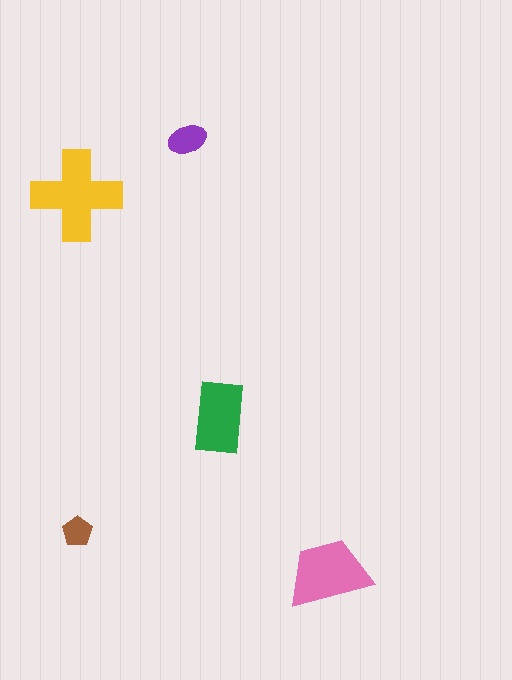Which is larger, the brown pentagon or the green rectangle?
The green rectangle.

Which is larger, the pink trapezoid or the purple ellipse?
The pink trapezoid.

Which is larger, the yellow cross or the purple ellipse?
The yellow cross.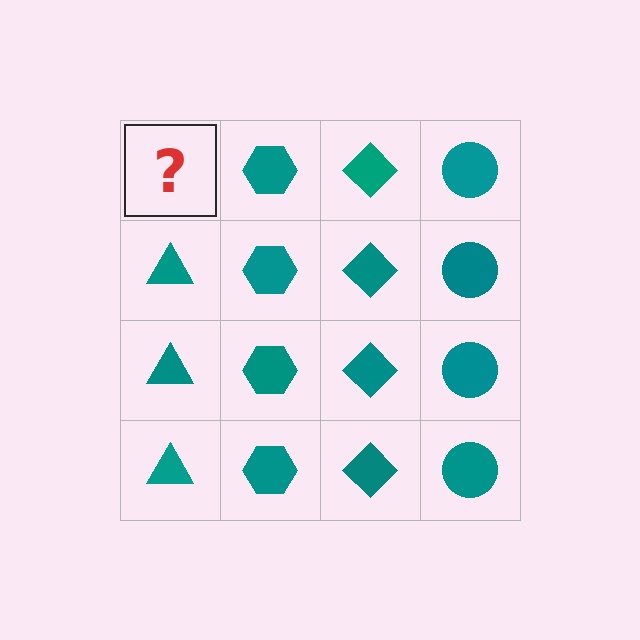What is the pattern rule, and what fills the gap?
The rule is that each column has a consistent shape. The gap should be filled with a teal triangle.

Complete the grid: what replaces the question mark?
The question mark should be replaced with a teal triangle.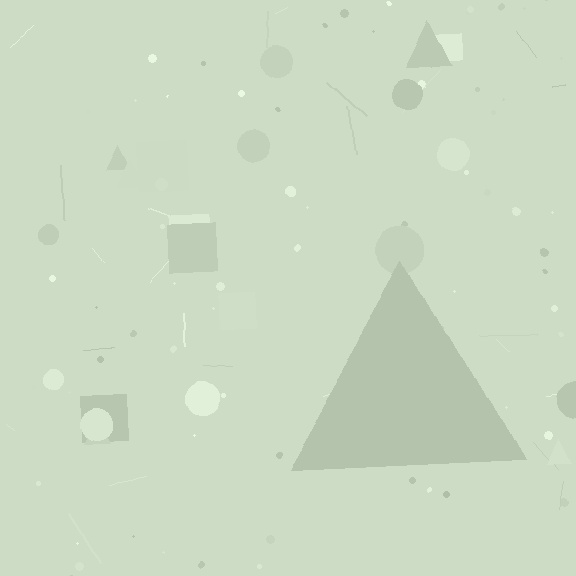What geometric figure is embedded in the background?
A triangle is embedded in the background.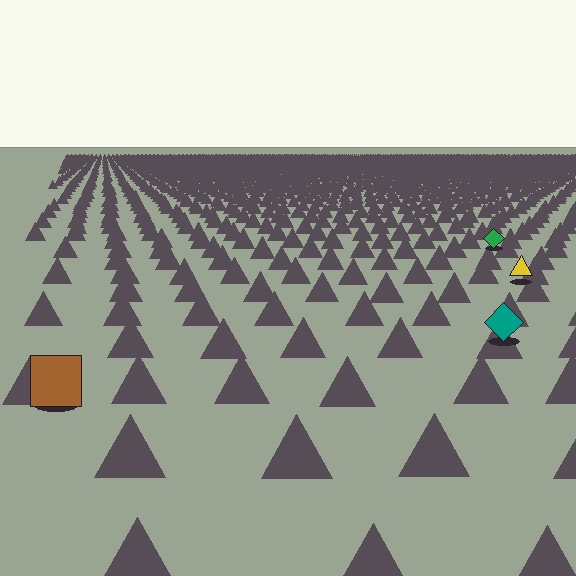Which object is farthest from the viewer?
The green diamond is farthest from the viewer. It appears smaller and the ground texture around it is denser.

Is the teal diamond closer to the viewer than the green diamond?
Yes. The teal diamond is closer — you can tell from the texture gradient: the ground texture is coarser near it.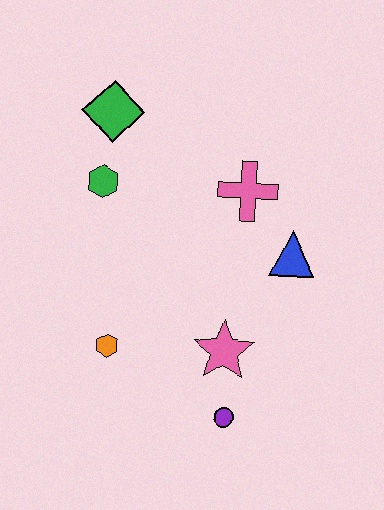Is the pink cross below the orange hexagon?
No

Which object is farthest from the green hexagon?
The purple circle is farthest from the green hexagon.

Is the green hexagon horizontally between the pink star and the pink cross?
No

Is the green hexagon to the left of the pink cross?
Yes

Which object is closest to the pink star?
The purple circle is closest to the pink star.